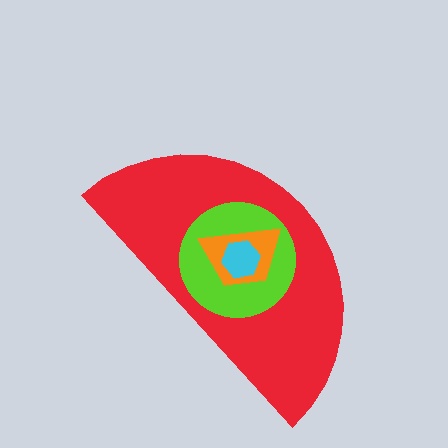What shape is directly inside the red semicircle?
The lime circle.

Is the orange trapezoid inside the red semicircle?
Yes.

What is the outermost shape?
The red semicircle.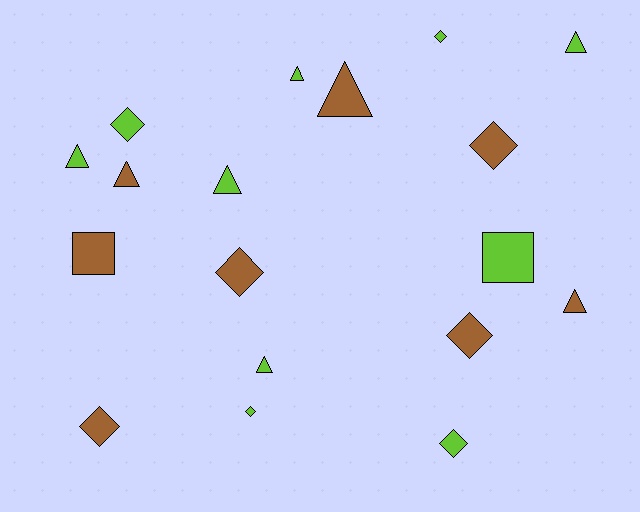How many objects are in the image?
There are 18 objects.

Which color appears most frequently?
Lime, with 10 objects.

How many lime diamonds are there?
There are 4 lime diamonds.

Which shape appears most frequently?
Diamond, with 8 objects.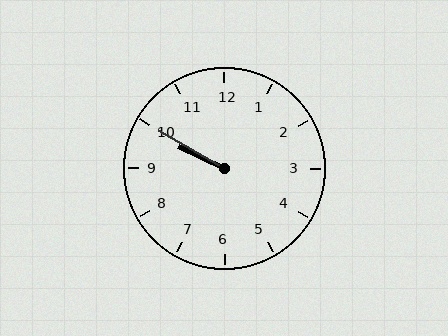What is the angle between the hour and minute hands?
Approximately 5 degrees.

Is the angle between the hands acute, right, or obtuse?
It is acute.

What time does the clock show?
9:50.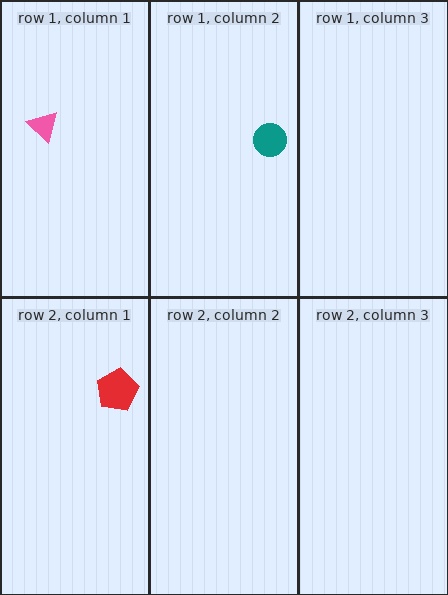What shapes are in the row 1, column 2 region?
The teal circle.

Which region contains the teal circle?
The row 1, column 2 region.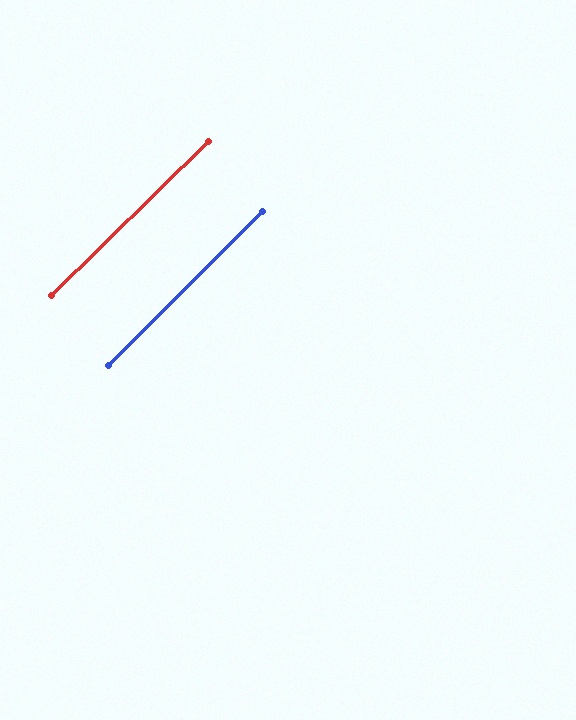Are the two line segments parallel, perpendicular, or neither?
Parallel — their directions differ by only 0.7°.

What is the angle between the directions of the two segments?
Approximately 1 degree.